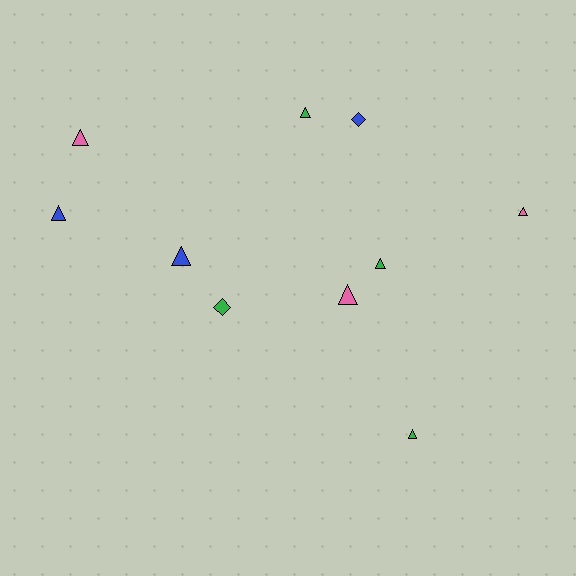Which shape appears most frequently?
Triangle, with 8 objects.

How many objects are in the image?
There are 10 objects.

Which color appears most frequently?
Green, with 4 objects.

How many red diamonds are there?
There are no red diamonds.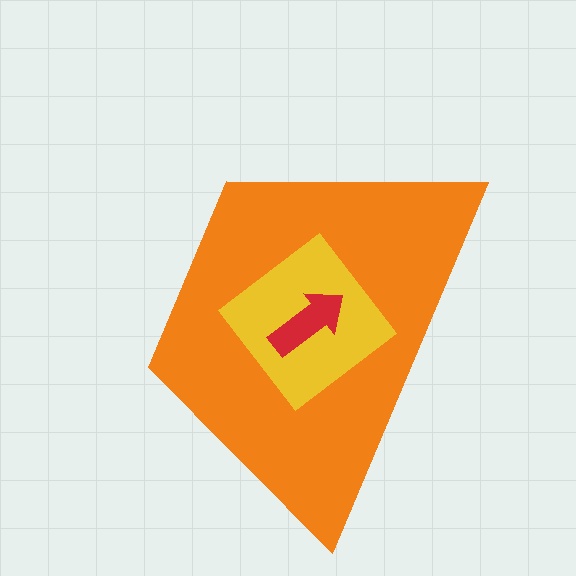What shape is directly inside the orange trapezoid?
The yellow diamond.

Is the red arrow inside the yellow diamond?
Yes.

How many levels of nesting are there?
3.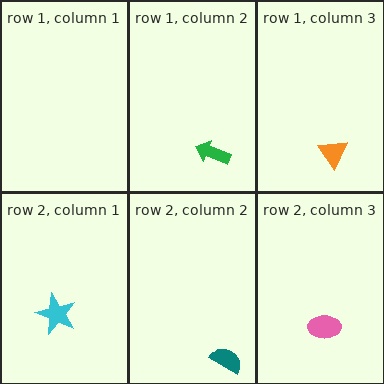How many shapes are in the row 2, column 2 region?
1.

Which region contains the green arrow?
The row 1, column 2 region.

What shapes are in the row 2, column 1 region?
The cyan star.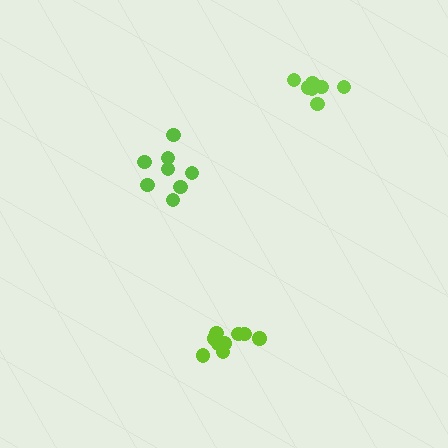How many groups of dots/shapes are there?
There are 3 groups.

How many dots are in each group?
Group 1: 8 dots, Group 2: 9 dots, Group 3: 7 dots (24 total).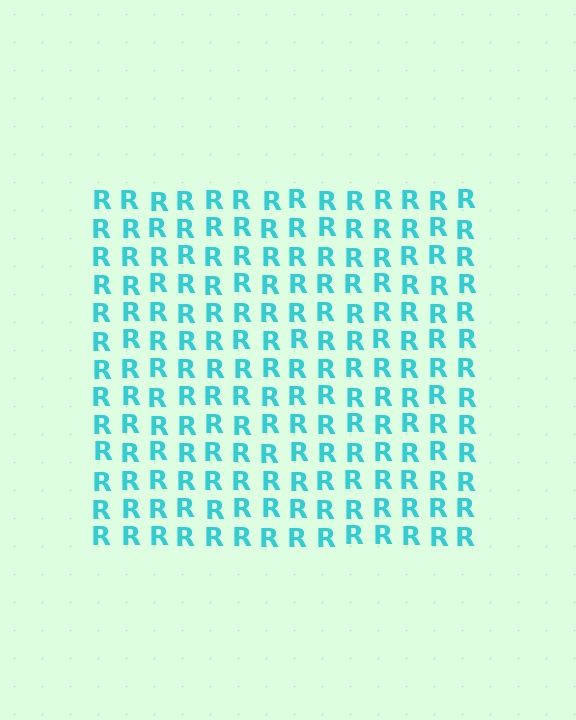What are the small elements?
The small elements are letter R's.